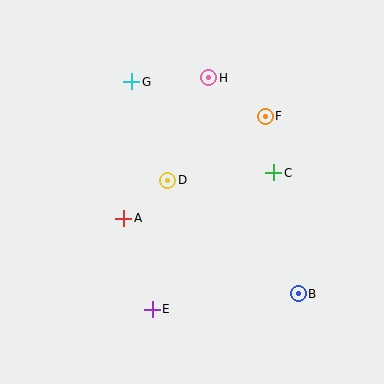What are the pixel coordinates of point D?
Point D is at (168, 180).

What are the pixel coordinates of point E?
Point E is at (152, 309).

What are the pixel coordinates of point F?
Point F is at (265, 116).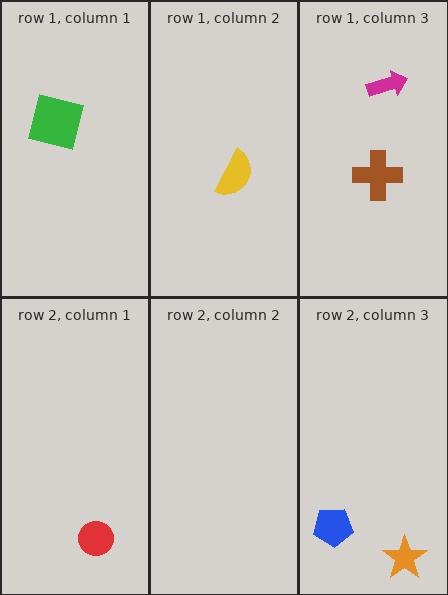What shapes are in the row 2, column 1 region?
The red circle.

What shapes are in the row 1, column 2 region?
The yellow semicircle.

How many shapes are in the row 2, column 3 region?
2.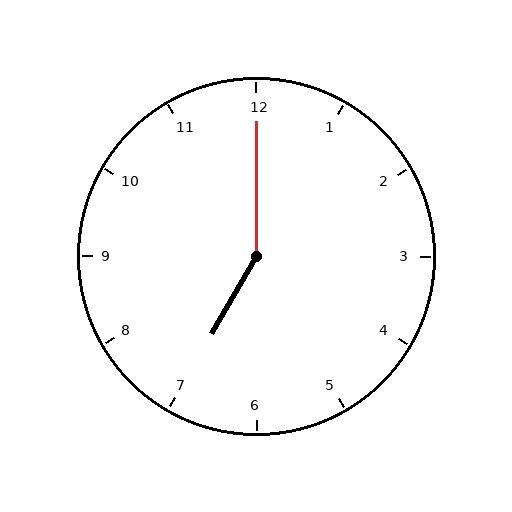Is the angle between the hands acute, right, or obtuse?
It is obtuse.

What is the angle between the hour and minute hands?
Approximately 150 degrees.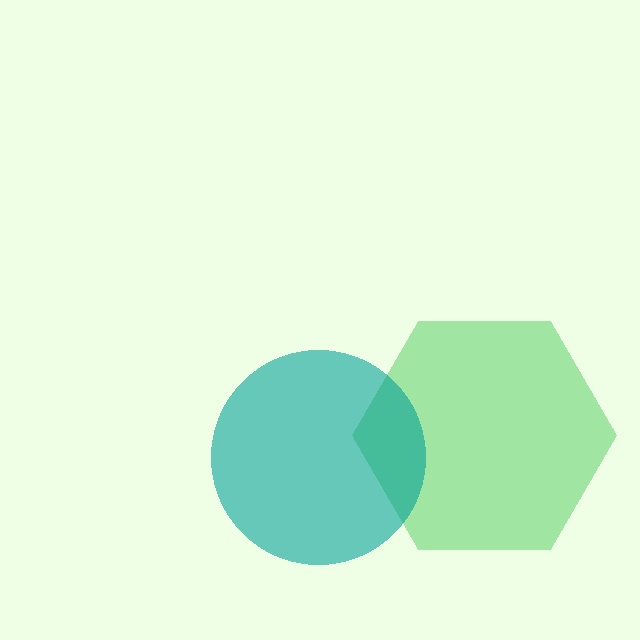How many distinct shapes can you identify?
There are 2 distinct shapes: a green hexagon, a teal circle.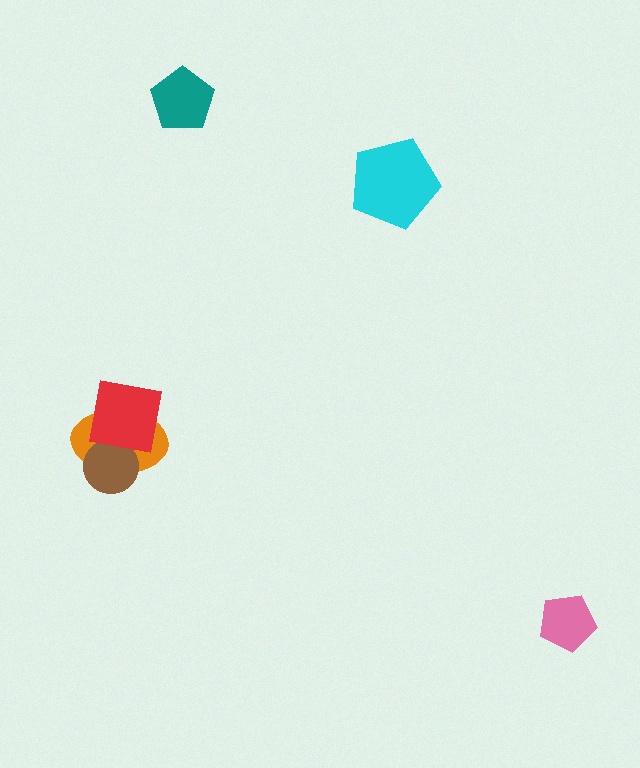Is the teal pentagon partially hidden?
No, no other shape covers it.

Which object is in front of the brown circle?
The red square is in front of the brown circle.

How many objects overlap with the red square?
2 objects overlap with the red square.